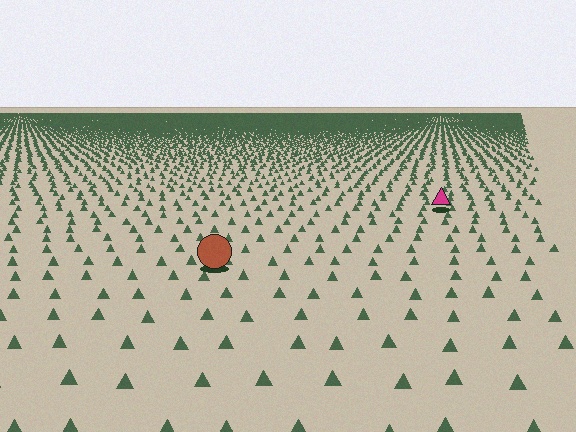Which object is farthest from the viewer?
The magenta triangle is farthest from the viewer. It appears smaller and the ground texture around it is denser.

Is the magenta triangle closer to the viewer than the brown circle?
No. The brown circle is closer — you can tell from the texture gradient: the ground texture is coarser near it.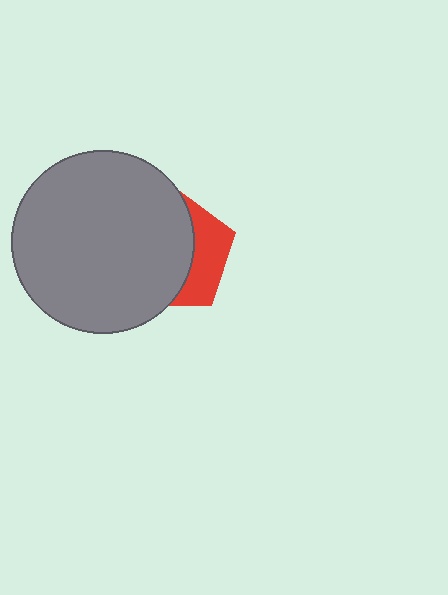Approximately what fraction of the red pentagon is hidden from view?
Roughly 67% of the red pentagon is hidden behind the gray circle.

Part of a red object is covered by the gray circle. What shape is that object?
It is a pentagon.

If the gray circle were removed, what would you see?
You would see the complete red pentagon.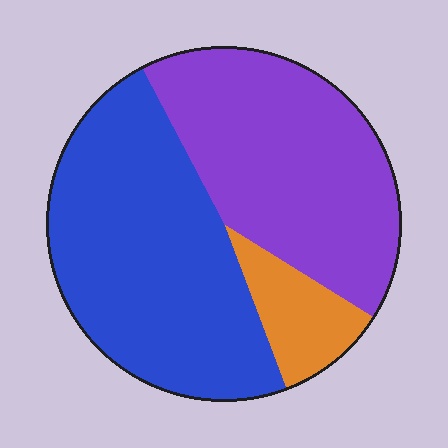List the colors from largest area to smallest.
From largest to smallest: blue, purple, orange.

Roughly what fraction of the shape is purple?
Purple takes up about two fifths (2/5) of the shape.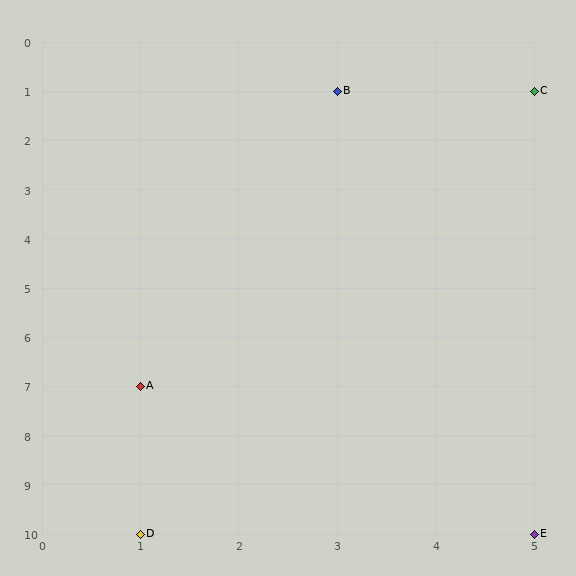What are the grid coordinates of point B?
Point B is at grid coordinates (3, 1).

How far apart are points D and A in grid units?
Points D and A are 3 rows apart.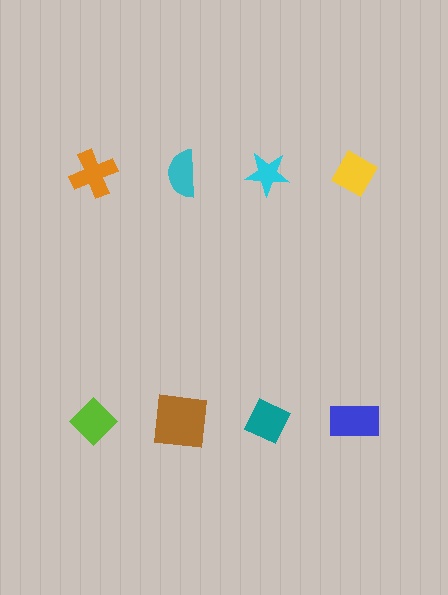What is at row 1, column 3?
A cyan star.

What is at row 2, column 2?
A brown square.